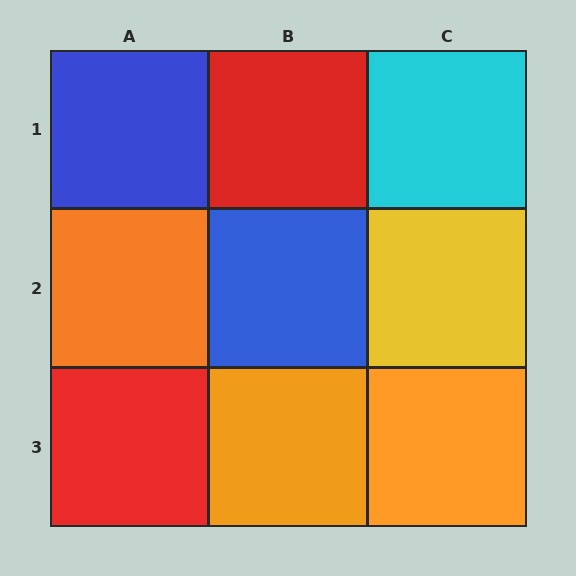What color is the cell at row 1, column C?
Cyan.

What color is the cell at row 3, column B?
Orange.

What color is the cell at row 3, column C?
Orange.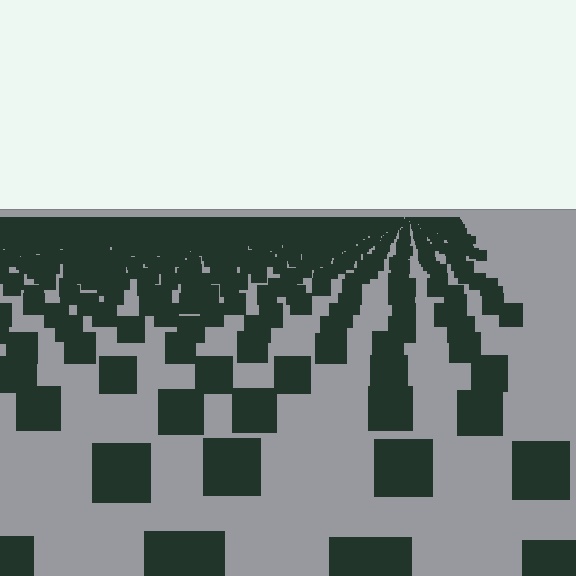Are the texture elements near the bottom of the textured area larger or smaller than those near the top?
Larger. Near the bottom, elements are closer to the viewer and appear at a bigger on-screen size.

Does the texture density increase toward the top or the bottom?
Density increases toward the top.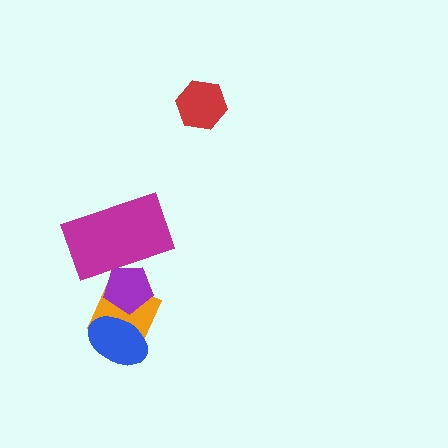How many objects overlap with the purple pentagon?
2 objects overlap with the purple pentagon.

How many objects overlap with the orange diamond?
3 objects overlap with the orange diamond.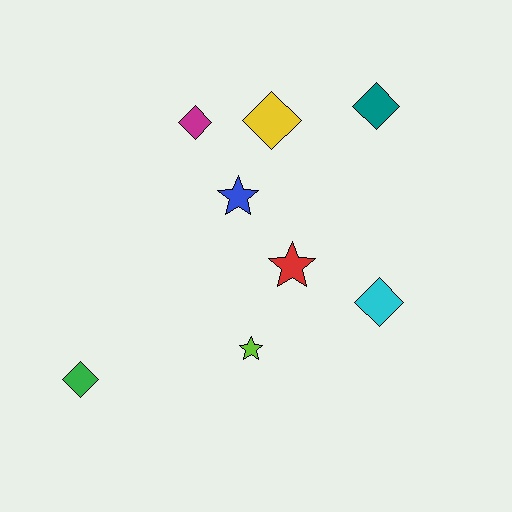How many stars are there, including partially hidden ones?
There are 3 stars.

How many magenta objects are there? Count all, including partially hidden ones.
There is 1 magenta object.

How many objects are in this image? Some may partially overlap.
There are 8 objects.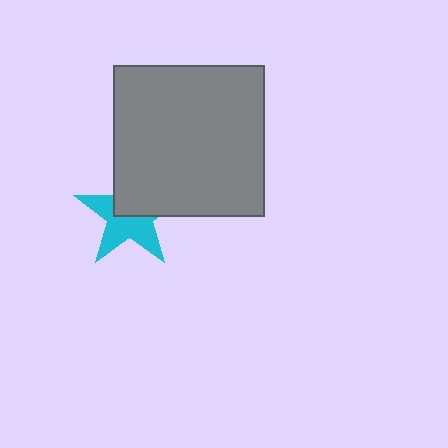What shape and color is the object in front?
The object in front is a gray square.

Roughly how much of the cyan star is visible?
About half of it is visible (roughly 55%).